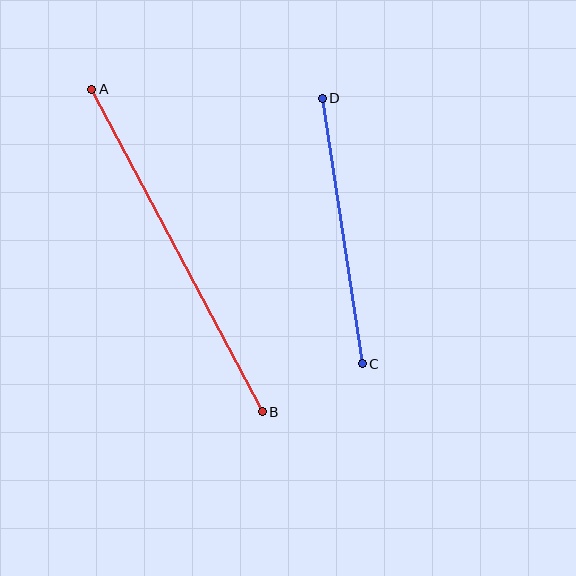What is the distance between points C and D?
The distance is approximately 269 pixels.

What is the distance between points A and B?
The distance is approximately 365 pixels.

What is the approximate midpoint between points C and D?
The midpoint is at approximately (342, 231) pixels.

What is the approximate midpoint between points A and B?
The midpoint is at approximately (177, 251) pixels.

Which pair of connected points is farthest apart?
Points A and B are farthest apart.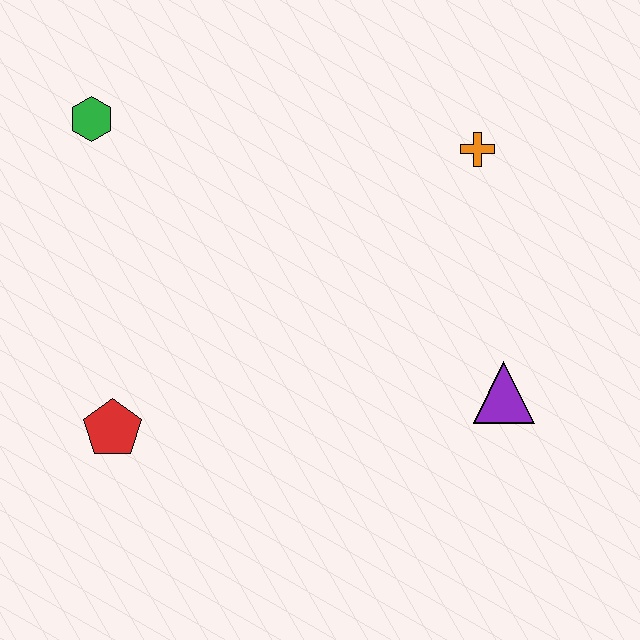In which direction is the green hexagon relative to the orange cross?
The green hexagon is to the left of the orange cross.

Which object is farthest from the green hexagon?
The purple triangle is farthest from the green hexagon.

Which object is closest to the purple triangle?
The orange cross is closest to the purple triangle.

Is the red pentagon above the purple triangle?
No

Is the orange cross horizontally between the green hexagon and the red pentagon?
No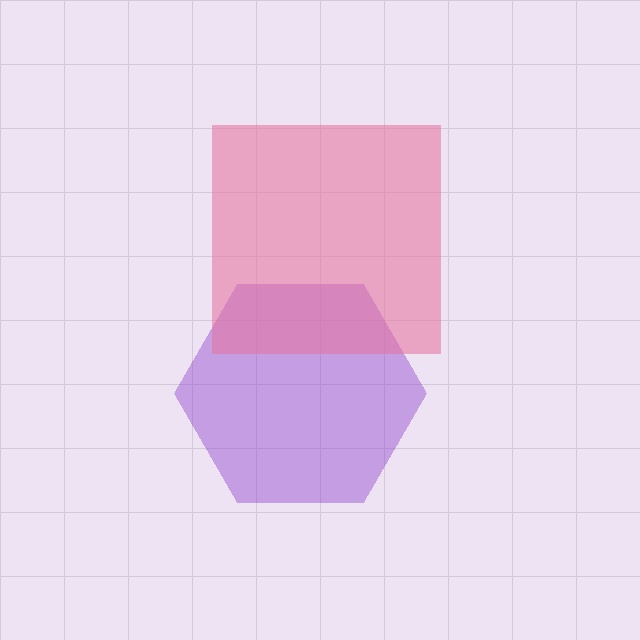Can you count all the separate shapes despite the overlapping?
Yes, there are 2 separate shapes.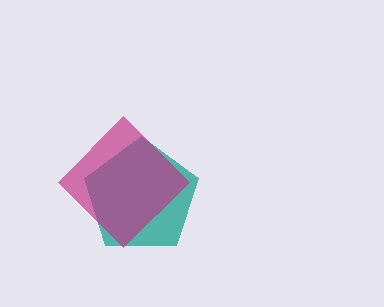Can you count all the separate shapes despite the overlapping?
Yes, there are 2 separate shapes.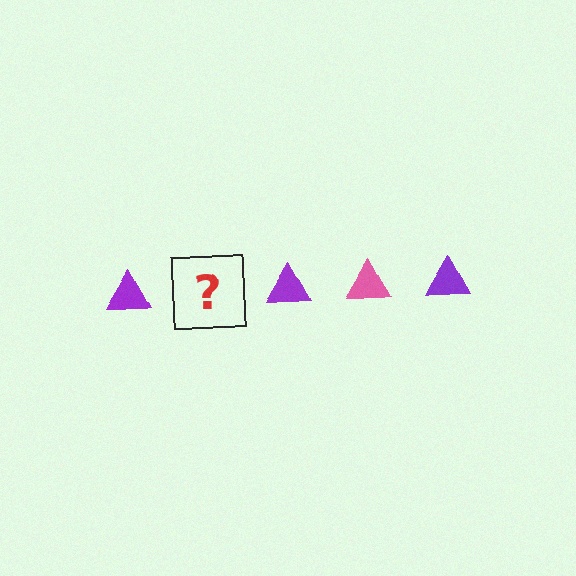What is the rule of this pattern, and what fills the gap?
The rule is that the pattern cycles through purple, pink triangles. The gap should be filled with a pink triangle.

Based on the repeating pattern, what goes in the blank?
The blank should be a pink triangle.